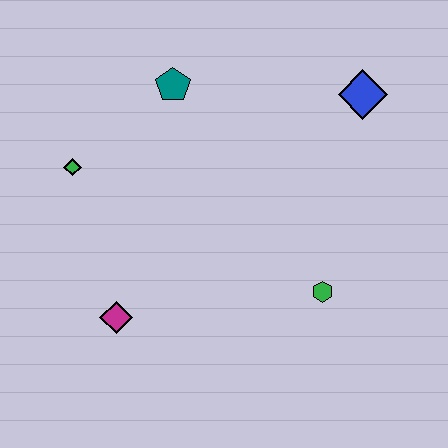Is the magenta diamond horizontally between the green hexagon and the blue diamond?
No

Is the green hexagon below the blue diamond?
Yes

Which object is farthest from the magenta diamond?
The blue diamond is farthest from the magenta diamond.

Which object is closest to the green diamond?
The teal pentagon is closest to the green diamond.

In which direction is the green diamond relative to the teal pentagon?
The green diamond is to the left of the teal pentagon.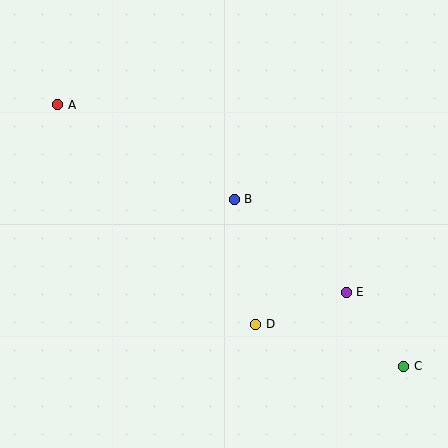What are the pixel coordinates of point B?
Point B is at (234, 199).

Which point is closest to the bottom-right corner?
Point C is closest to the bottom-right corner.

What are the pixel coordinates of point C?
Point C is at (404, 366).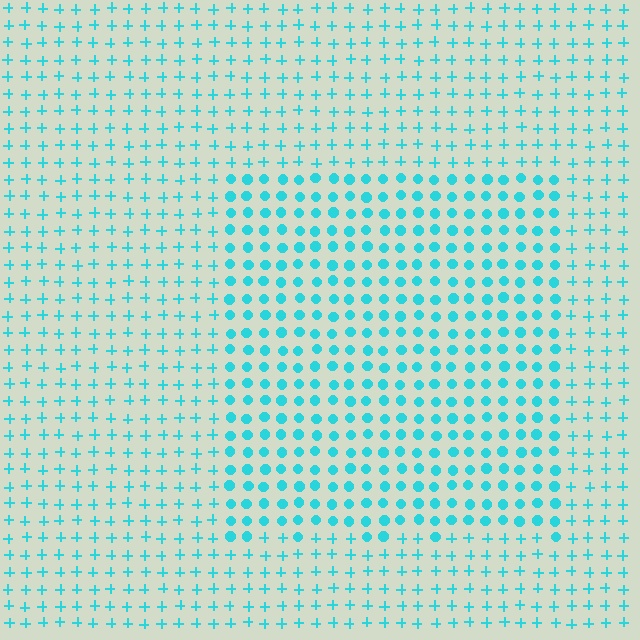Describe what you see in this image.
The image is filled with small cyan elements arranged in a uniform grid. A rectangle-shaped region contains circles, while the surrounding area contains plus signs. The boundary is defined purely by the change in element shape.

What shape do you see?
I see a rectangle.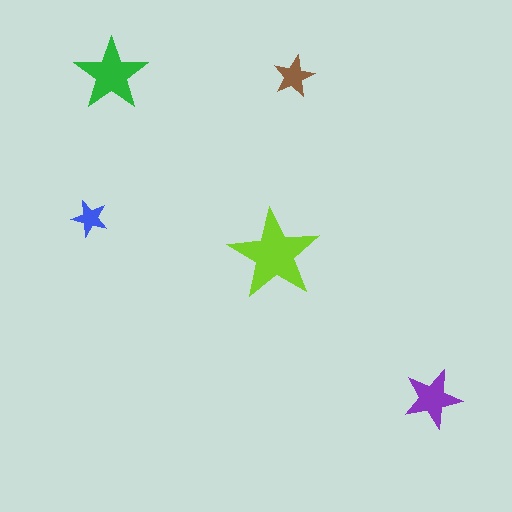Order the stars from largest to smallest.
the lime one, the green one, the purple one, the brown one, the blue one.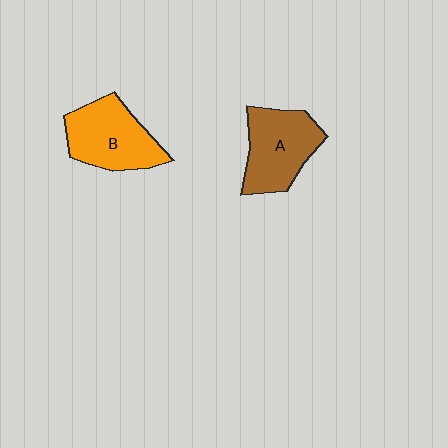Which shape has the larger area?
Shape B (orange).